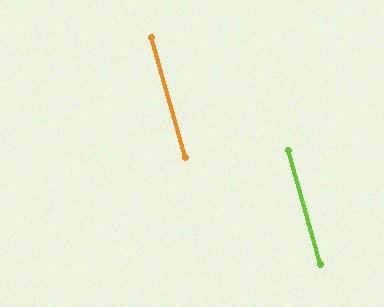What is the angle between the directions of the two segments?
Approximately 0 degrees.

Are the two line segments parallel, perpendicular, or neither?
Parallel — their directions differ by only 0.1°.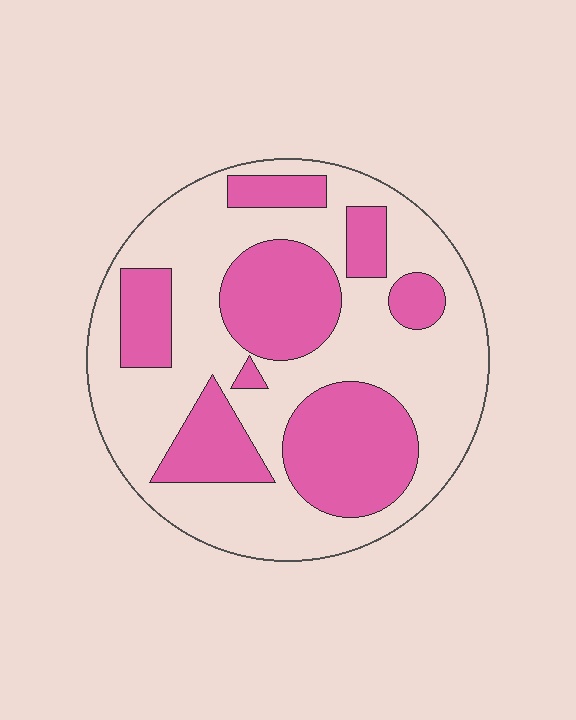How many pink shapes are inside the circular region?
8.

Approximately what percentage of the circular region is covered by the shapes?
Approximately 40%.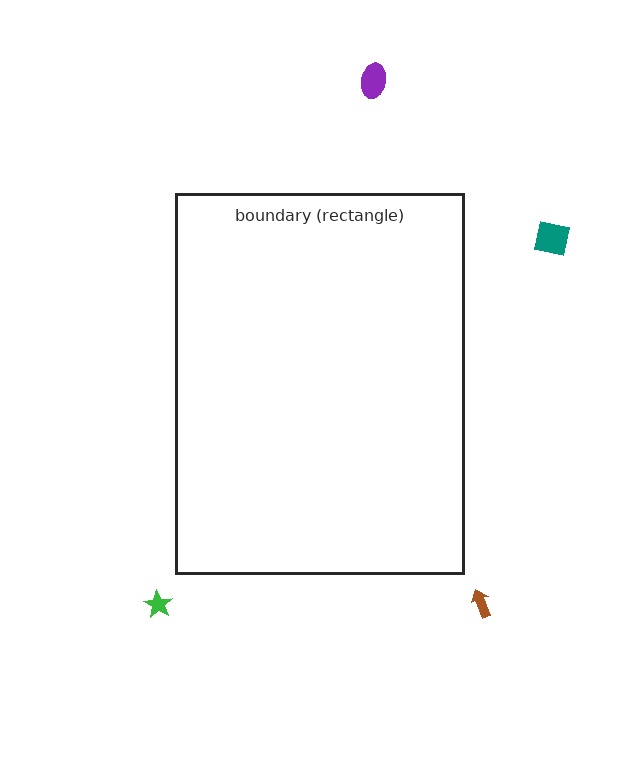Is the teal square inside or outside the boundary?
Outside.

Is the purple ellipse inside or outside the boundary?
Outside.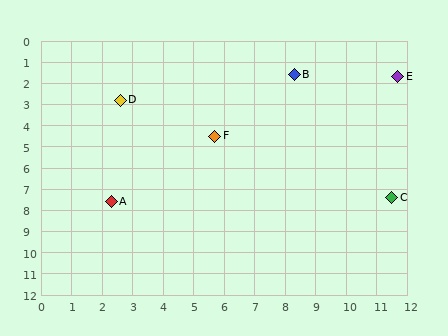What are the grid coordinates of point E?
Point E is at approximately (11.7, 1.7).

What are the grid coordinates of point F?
Point F is at approximately (5.7, 4.5).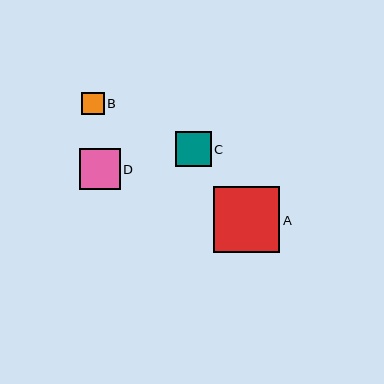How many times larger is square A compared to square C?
Square A is approximately 1.9 times the size of square C.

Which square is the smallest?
Square B is the smallest with a size of approximately 23 pixels.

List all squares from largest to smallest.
From largest to smallest: A, D, C, B.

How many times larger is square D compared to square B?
Square D is approximately 1.8 times the size of square B.